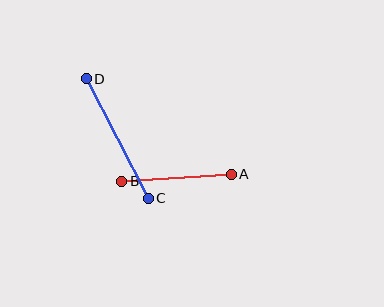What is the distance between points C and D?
The distance is approximately 135 pixels.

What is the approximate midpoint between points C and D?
The midpoint is at approximately (117, 138) pixels.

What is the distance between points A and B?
The distance is approximately 110 pixels.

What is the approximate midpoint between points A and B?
The midpoint is at approximately (177, 178) pixels.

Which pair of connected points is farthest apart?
Points C and D are farthest apart.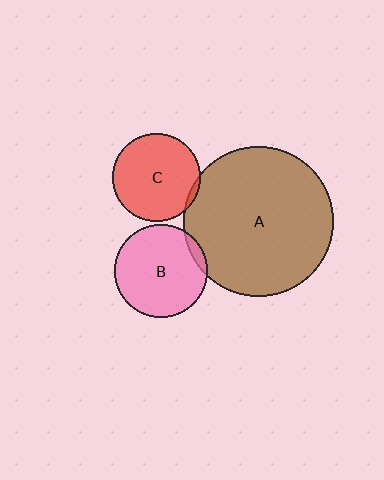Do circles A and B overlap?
Yes.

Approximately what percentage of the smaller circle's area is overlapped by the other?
Approximately 5%.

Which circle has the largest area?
Circle A (brown).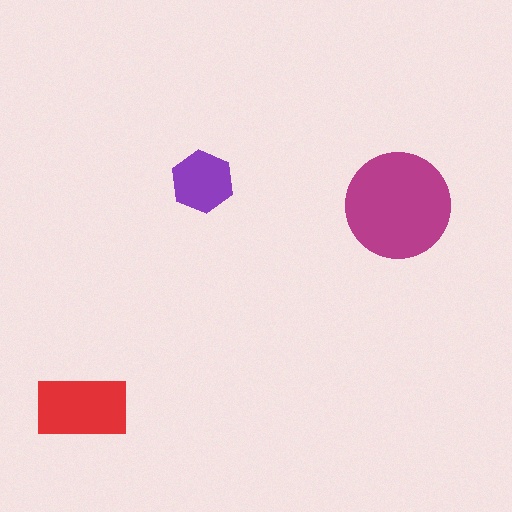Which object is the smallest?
The purple hexagon.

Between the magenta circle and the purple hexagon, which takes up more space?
The magenta circle.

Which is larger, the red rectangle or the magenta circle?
The magenta circle.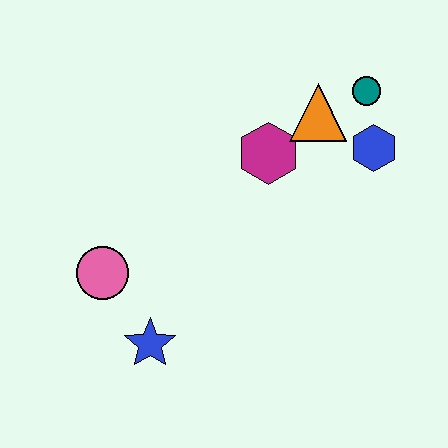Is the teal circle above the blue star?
Yes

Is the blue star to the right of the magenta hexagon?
No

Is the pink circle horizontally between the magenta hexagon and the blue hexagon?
No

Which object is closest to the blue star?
The pink circle is closest to the blue star.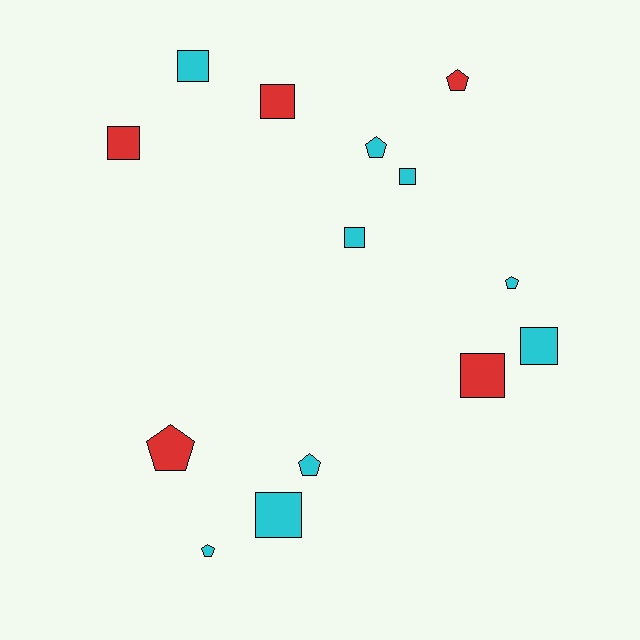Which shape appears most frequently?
Square, with 8 objects.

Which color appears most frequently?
Cyan, with 9 objects.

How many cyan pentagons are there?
There are 4 cyan pentagons.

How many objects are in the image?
There are 14 objects.